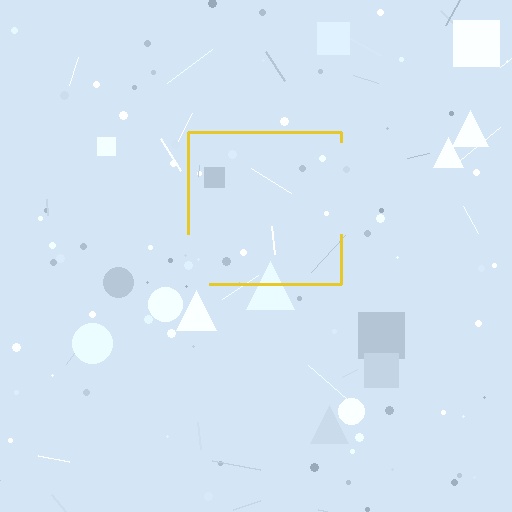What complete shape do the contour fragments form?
The contour fragments form a square.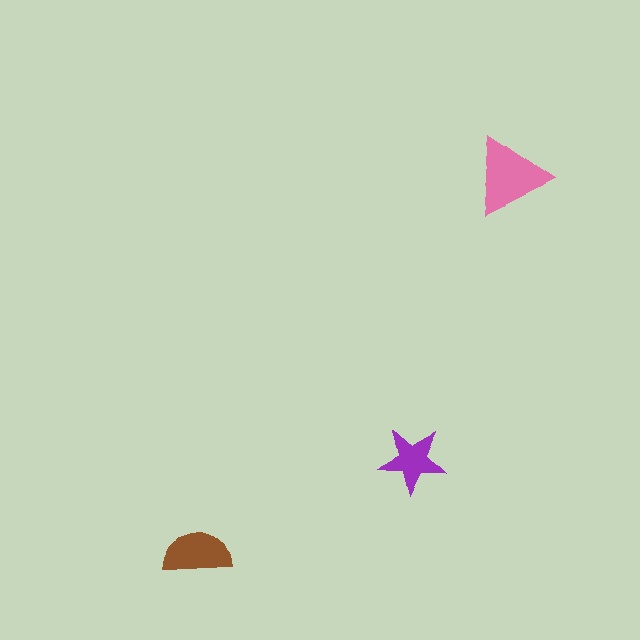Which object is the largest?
The pink triangle.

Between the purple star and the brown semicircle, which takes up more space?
The brown semicircle.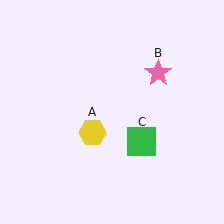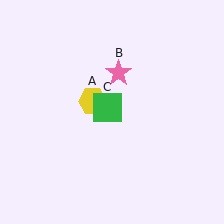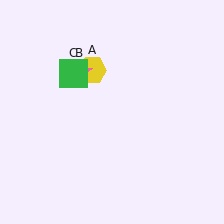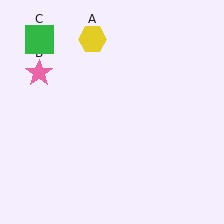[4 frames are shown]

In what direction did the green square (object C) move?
The green square (object C) moved up and to the left.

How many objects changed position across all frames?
3 objects changed position: yellow hexagon (object A), pink star (object B), green square (object C).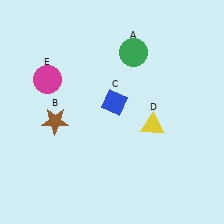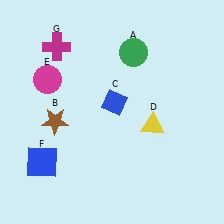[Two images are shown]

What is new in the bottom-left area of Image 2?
A blue square (F) was added in the bottom-left area of Image 2.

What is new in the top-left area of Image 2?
A magenta cross (G) was added in the top-left area of Image 2.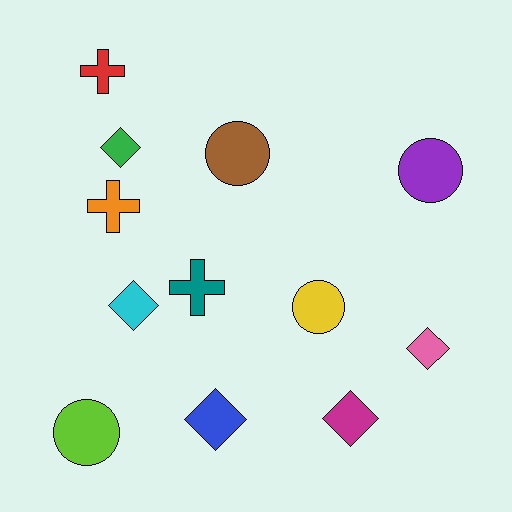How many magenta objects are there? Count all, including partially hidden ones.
There is 1 magenta object.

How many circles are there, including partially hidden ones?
There are 4 circles.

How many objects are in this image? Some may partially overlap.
There are 12 objects.